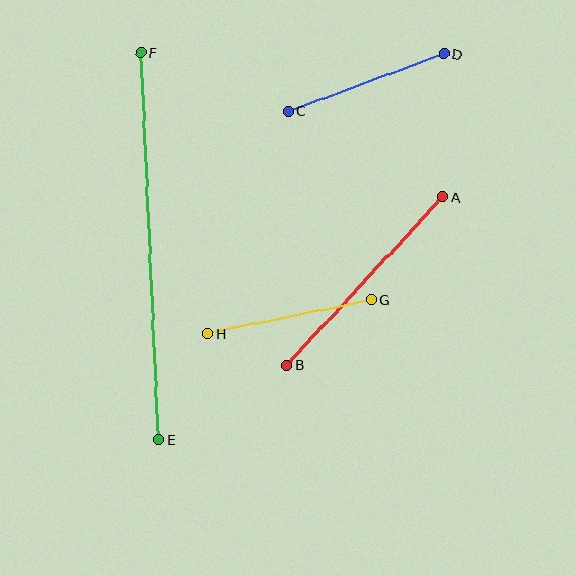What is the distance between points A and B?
The distance is approximately 230 pixels.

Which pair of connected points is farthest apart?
Points E and F are farthest apart.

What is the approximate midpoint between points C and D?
The midpoint is at approximately (366, 83) pixels.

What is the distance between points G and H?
The distance is approximately 166 pixels.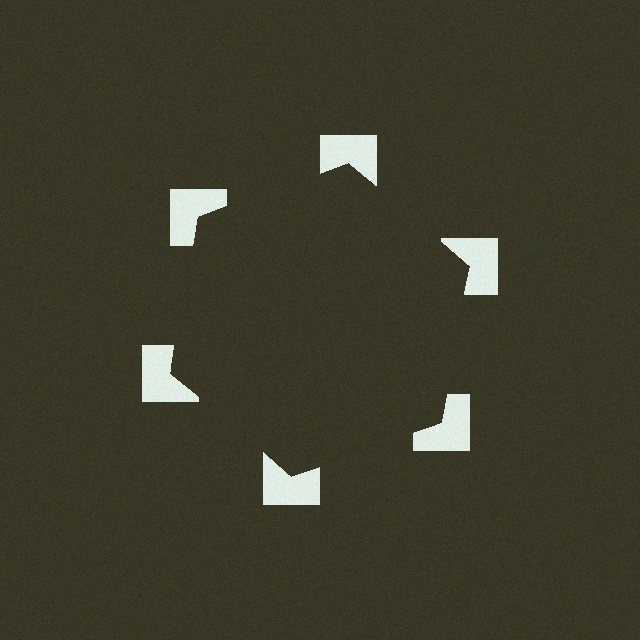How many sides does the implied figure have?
6 sides.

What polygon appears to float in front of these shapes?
An illusory hexagon — its edges are inferred from the aligned wedge cuts in the notched squares, not physically drawn.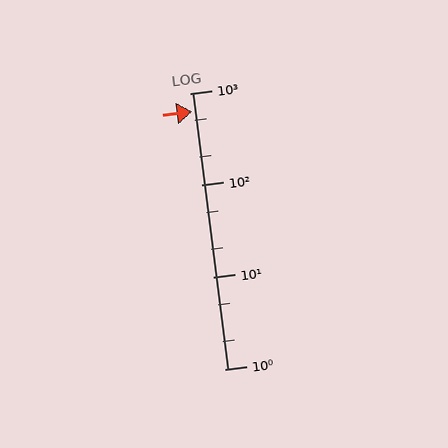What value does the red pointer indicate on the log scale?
The pointer indicates approximately 630.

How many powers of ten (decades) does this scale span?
The scale spans 3 decades, from 1 to 1000.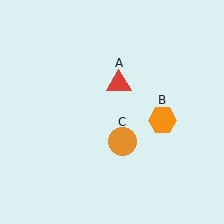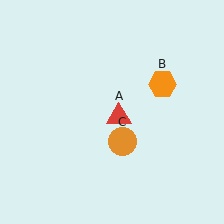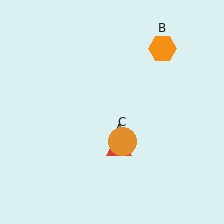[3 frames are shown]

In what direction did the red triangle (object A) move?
The red triangle (object A) moved down.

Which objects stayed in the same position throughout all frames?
Orange circle (object C) remained stationary.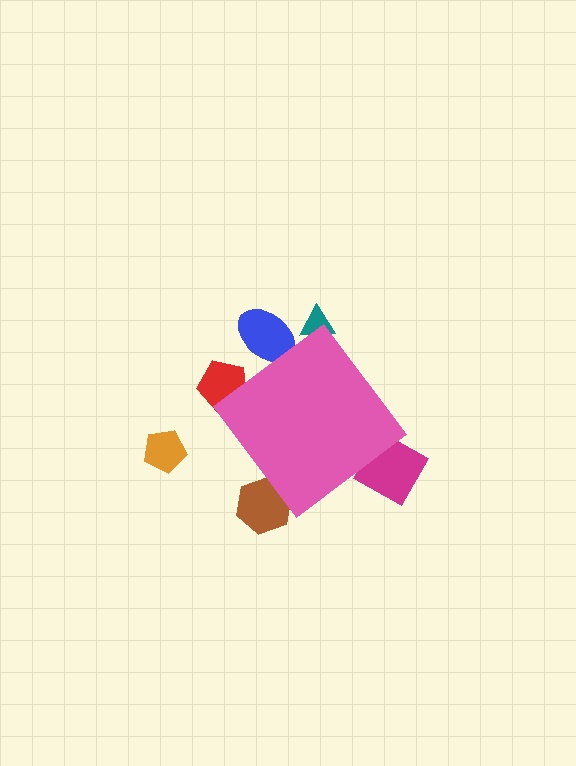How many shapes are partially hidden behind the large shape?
5 shapes are partially hidden.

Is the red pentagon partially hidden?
Yes, the red pentagon is partially hidden behind the pink diamond.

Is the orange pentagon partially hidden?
No, the orange pentagon is fully visible.